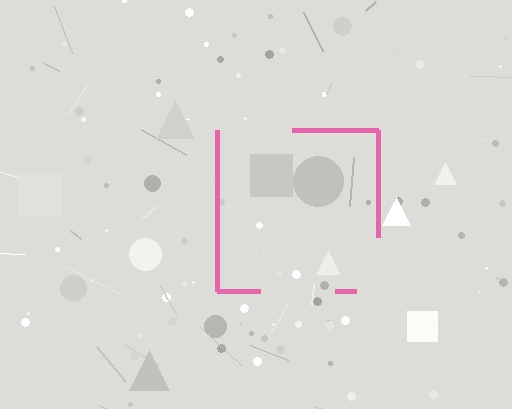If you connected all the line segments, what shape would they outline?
They would outline a square.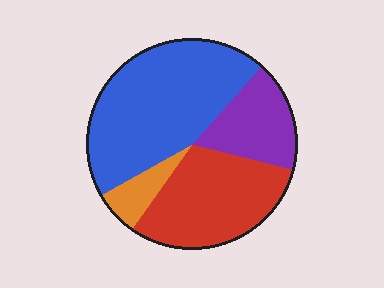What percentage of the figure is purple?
Purple takes up about one sixth (1/6) of the figure.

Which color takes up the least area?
Orange, at roughly 5%.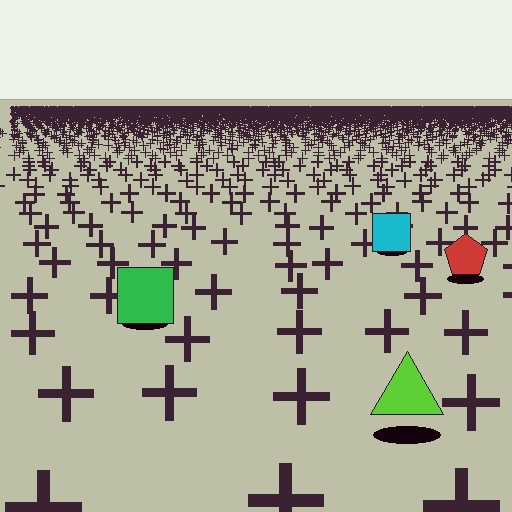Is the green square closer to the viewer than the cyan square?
Yes. The green square is closer — you can tell from the texture gradient: the ground texture is coarser near it.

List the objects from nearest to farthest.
From nearest to farthest: the lime triangle, the green square, the red pentagon, the cyan square.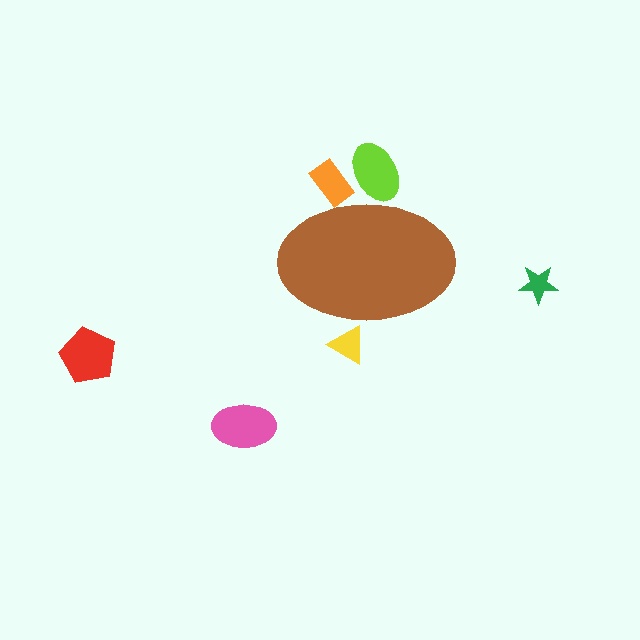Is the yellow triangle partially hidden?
Yes, the yellow triangle is partially hidden behind the brown ellipse.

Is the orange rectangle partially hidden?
Yes, the orange rectangle is partially hidden behind the brown ellipse.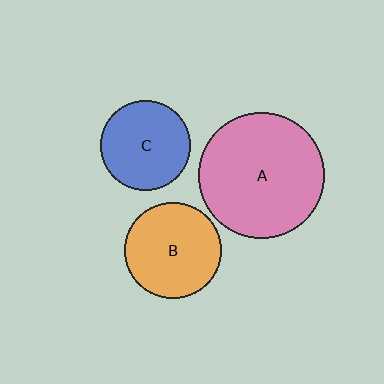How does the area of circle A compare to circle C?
Approximately 2.0 times.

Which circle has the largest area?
Circle A (pink).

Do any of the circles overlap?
No, none of the circles overlap.